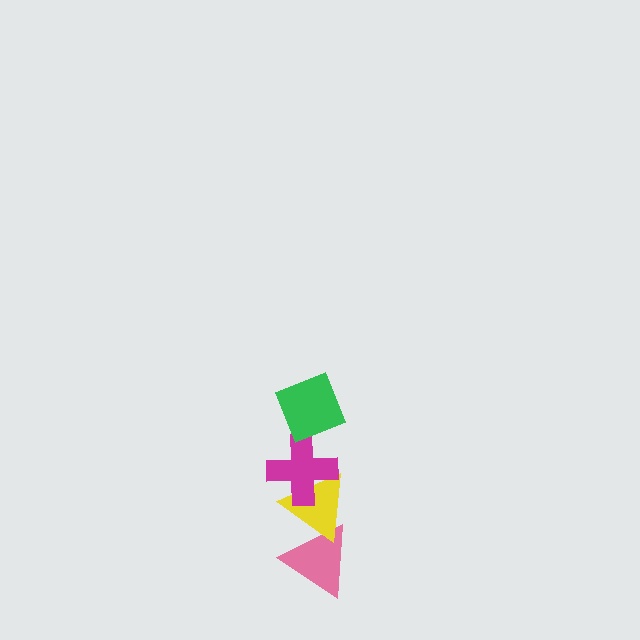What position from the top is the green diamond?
The green diamond is 1st from the top.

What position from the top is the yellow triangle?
The yellow triangle is 3rd from the top.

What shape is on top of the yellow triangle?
The magenta cross is on top of the yellow triangle.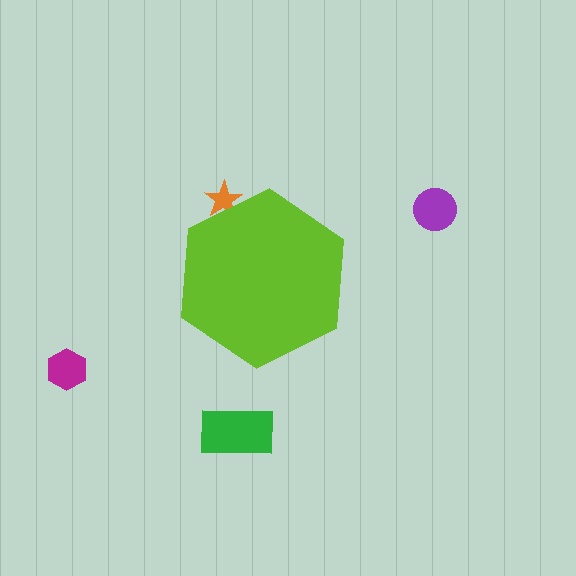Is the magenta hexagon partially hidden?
No, the magenta hexagon is fully visible.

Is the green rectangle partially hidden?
No, the green rectangle is fully visible.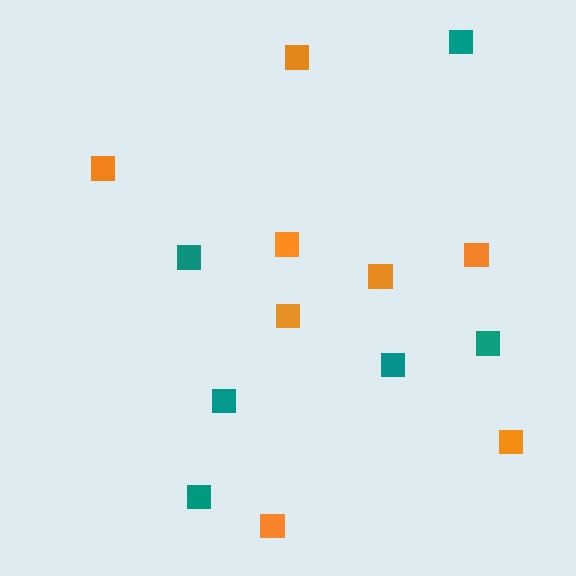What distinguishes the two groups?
There are 2 groups: one group of orange squares (8) and one group of teal squares (6).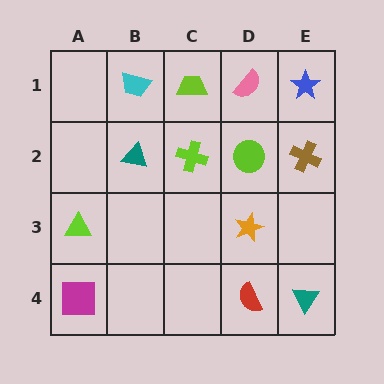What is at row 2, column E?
A brown cross.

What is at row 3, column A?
A lime triangle.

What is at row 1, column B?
A cyan trapezoid.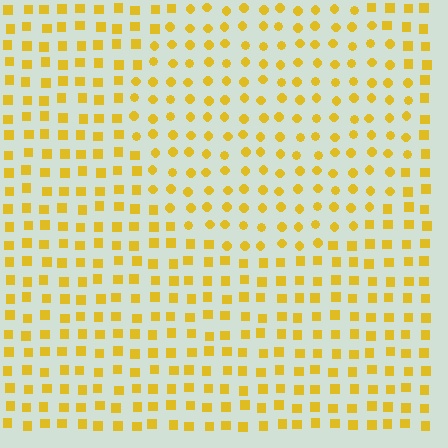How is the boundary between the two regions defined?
The boundary is defined by a change in element shape: circles inside vs. squares outside. All elements share the same color and spacing.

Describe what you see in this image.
The image is filled with small yellow elements arranged in a uniform grid. A circle-shaped region contains circles, while the surrounding area contains squares. The boundary is defined purely by the change in element shape.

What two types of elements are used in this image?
The image uses circles inside the circle region and squares outside it.